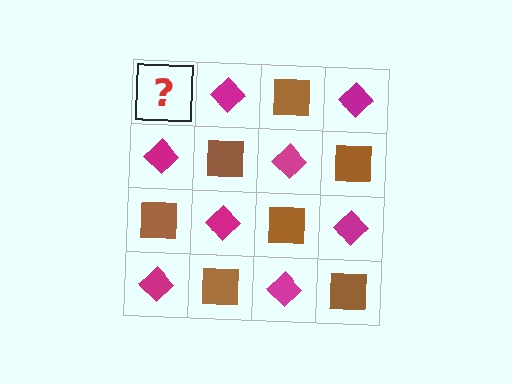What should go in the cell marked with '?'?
The missing cell should contain a brown square.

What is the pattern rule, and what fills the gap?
The rule is that it alternates brown square and magenta diamond in a checkerboard pattern. The gap should be filled with a brown square.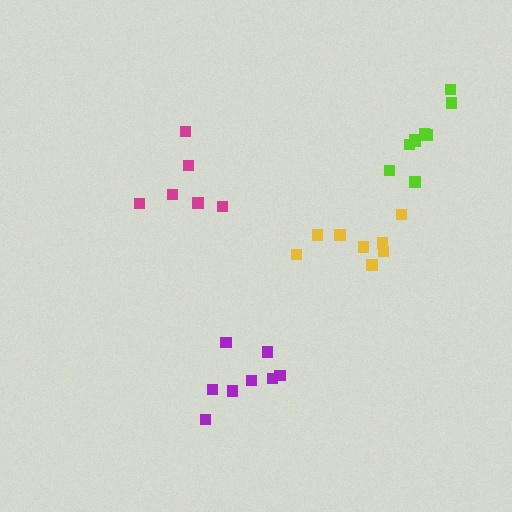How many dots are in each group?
Group 1: 9 dots, Group 2: 6 dots, Group 3: 8 dots, Group 4: 8 dots (31 total).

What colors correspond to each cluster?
The clusters are colored: lime, magenta, purple, yellow.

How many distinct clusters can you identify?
There are 4 distinct clusters.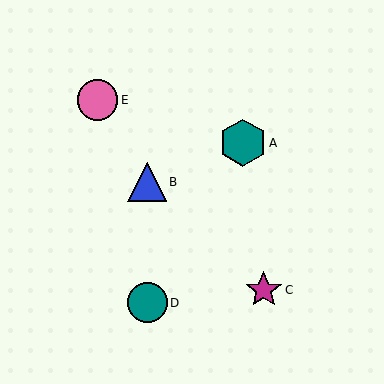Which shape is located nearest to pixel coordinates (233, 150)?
The teal hexagon (labeled A) at (243, 143) is nearest to that location.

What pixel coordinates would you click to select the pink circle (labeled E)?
Click at (97, 100) to select the pink circle E.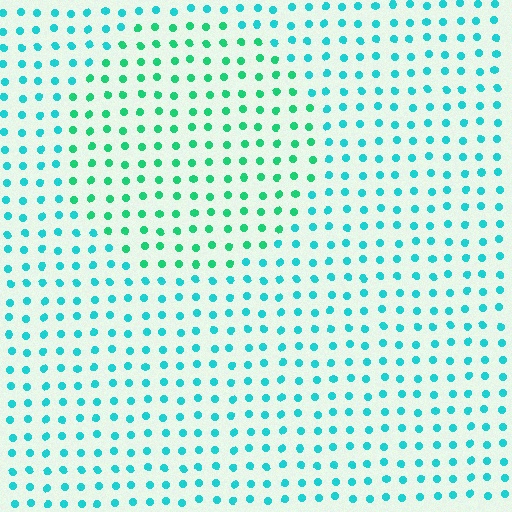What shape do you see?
I see a circle.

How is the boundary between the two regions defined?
The boundary is defined purely by a slight shift in hue (about 31 degrees). Spacing, size, and orientation are identical on both sides.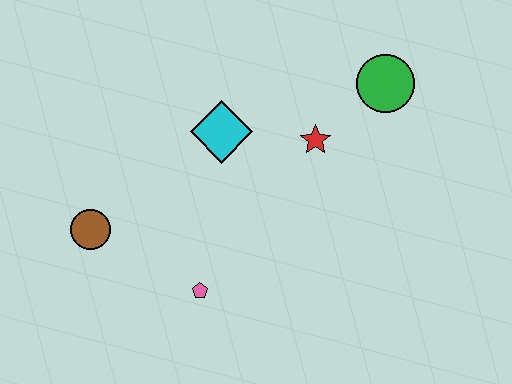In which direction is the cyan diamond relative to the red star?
The cyan diamond is to the left of the red star.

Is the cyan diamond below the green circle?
Yes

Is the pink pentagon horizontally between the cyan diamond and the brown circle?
Yes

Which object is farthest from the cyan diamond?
The green circle is farthest from the cyan diamond.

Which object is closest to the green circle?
The red star is closest to the green circle.